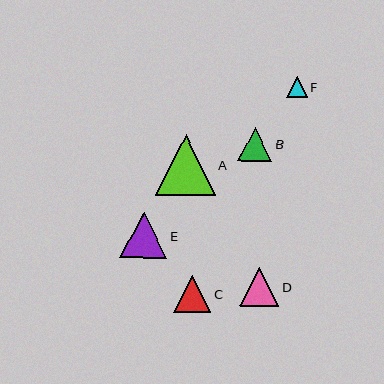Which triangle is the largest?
Triangle A is the largest with a size of approximately 60 pixels.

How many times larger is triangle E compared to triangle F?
Triangle E is approximately 2.3 times the size of triangle F.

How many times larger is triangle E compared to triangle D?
Triangle E is approximately 1.2 times the size of triangle D.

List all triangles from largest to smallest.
From largest to smallest: A, E, D, C, B, F.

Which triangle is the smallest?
Triangle F is the smallest with a size of approximately 21 pixels.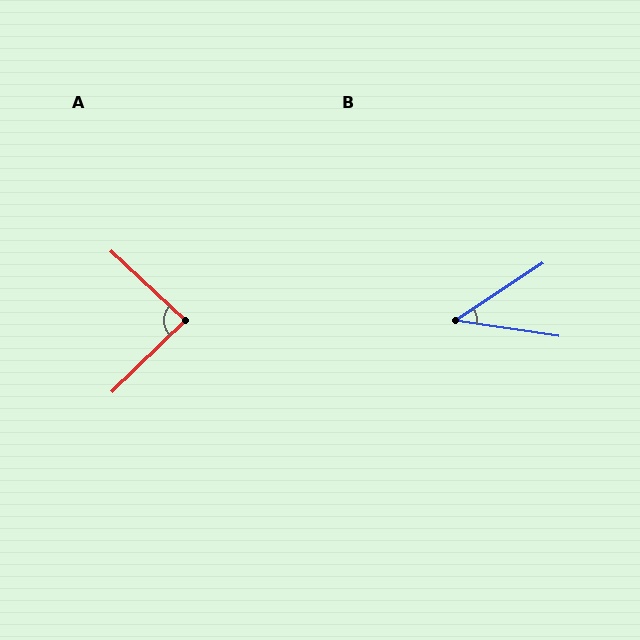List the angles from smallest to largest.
B (42°), A (88°).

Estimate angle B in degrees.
Approximately 42 degrees.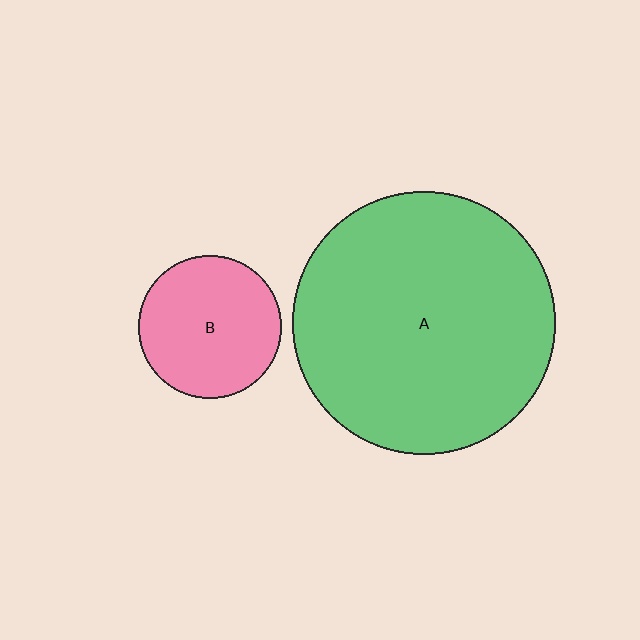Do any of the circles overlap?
No, none of the circles overlap.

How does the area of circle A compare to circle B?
Approximately 3.4 times.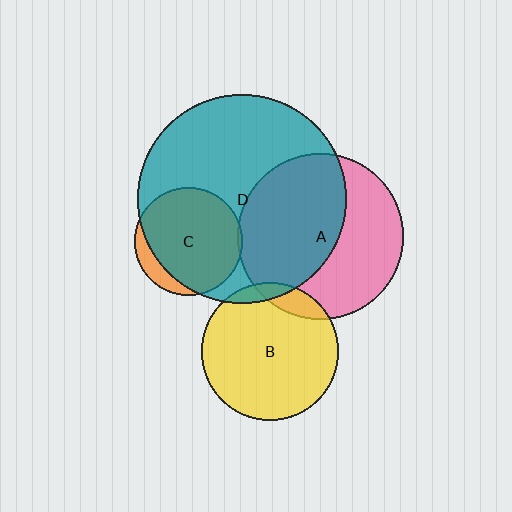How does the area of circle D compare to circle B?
Approximately 2.3 times.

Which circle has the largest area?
Circle D (teal).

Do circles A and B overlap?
Yes.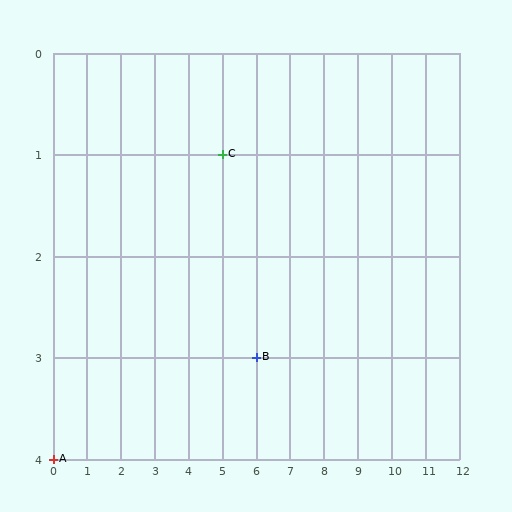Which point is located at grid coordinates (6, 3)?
Point B is at (6, 3).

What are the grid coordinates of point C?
Point C is at grid coordinates (5, 1).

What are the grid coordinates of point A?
Point A is at grid coordinates (0, 4).